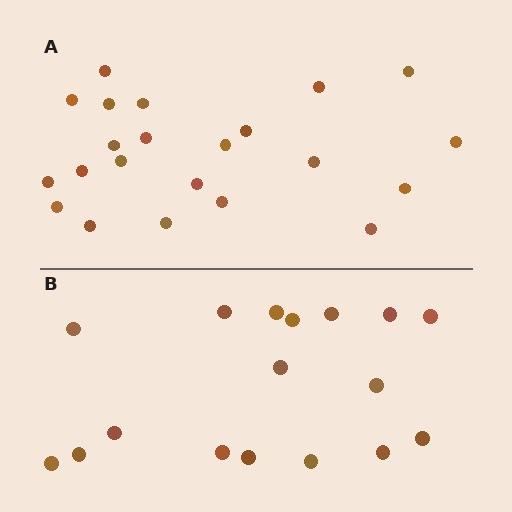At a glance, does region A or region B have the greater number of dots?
Region A (the top region) has more dots.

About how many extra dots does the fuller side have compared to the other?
Region A has about 5 more dots than region B.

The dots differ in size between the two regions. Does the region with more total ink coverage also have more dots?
No. Region B has more total ink coverage because its dots are larger, but region A actually contains more individual dots. Total area can be misleading — the number of items is what matters here.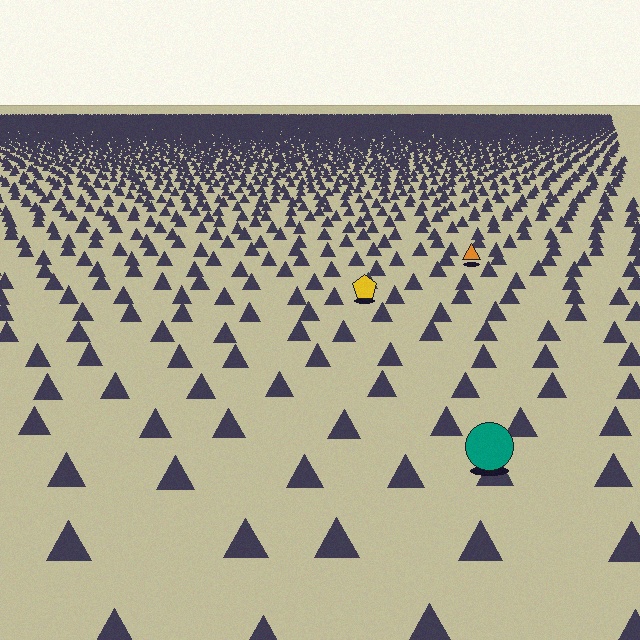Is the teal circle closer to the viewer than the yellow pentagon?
Yes. The teal circle is closer — you can tell from the texture gradient: the ground texture is coarser near it.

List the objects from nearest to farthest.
From nearest to farthest: the teal circle, the yellow pentagon, the orange triangle.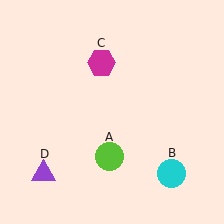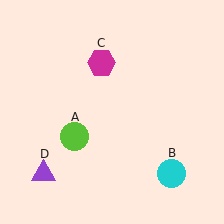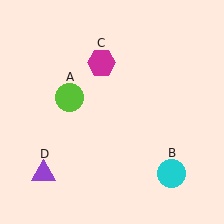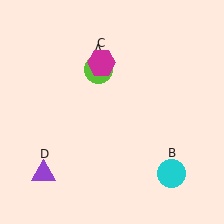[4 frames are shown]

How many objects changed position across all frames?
1 object changed position: lime circle (object A).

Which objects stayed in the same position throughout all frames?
Cyan circle (object B) and magenta hexagon (object C) and purple triangle (object D) remained stationary.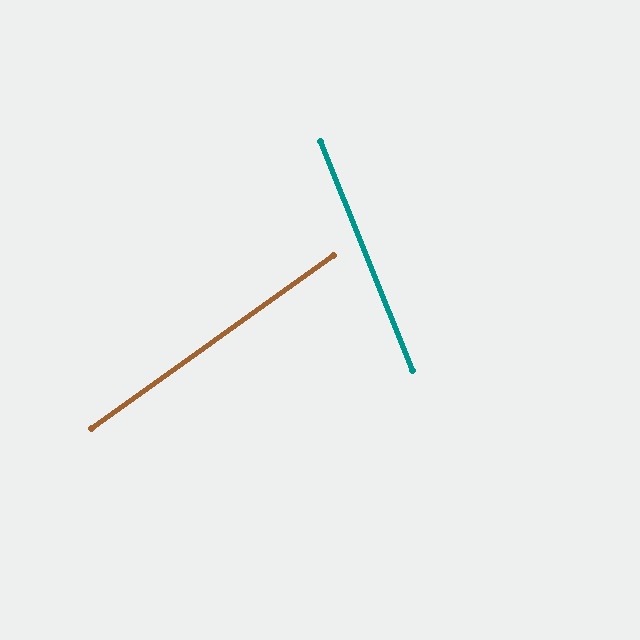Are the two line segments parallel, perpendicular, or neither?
Neither parallel nor perpendicular — they differ by about 76°.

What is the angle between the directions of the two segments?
Approximately 76 degrees.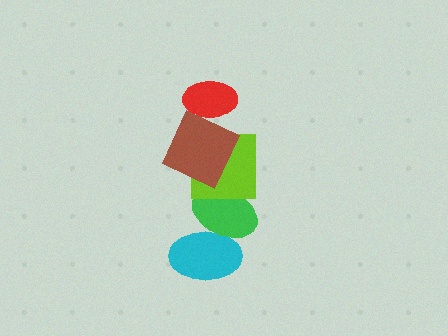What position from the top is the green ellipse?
The green ellipse is 4th from the top.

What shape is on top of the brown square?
The red ellipse is on top of the brown square.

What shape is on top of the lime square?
The brown square is on top of the lime square.